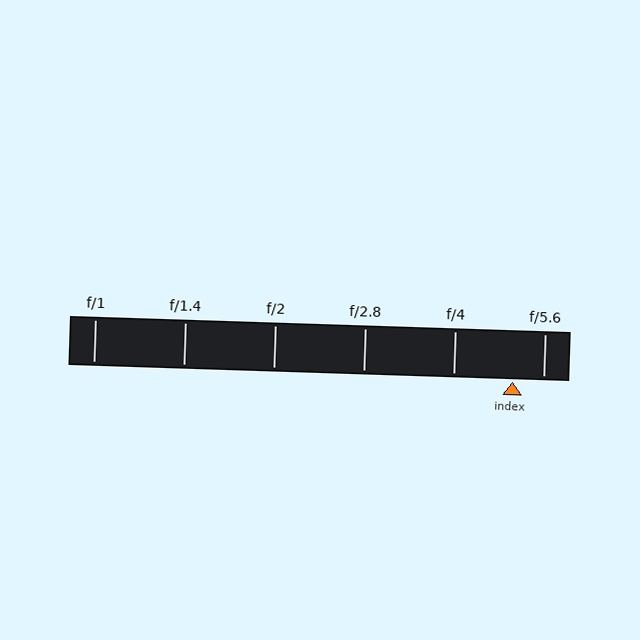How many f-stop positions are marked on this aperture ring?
There are 6 f-stop positions marked.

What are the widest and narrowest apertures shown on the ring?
The widest aperture shown is f/1 and the narrowest is f/5.6.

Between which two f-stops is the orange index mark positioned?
The index mark is between f/4 and f/5.6.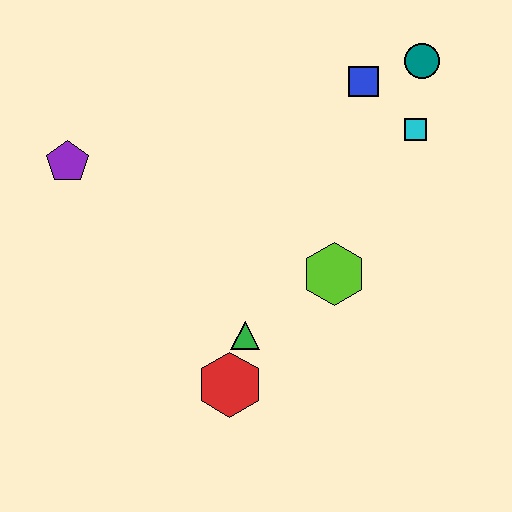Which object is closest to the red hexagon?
The green triangle is closest to the red hexagon.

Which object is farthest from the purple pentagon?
The teal circle is farthest from the purple pentagon.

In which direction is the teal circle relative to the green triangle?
The teal circle is above the green triangle.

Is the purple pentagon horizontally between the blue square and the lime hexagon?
No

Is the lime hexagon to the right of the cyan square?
No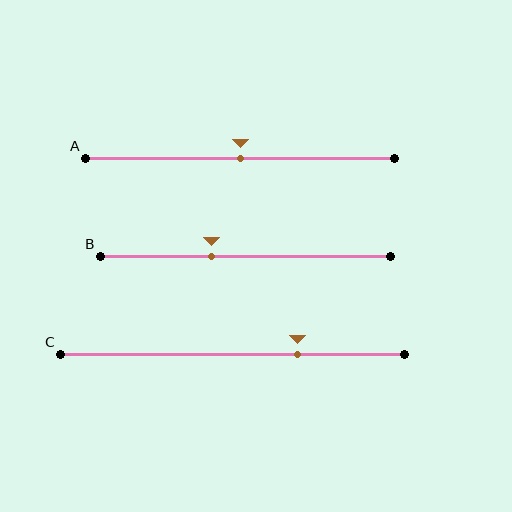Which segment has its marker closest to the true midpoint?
Segment A has its marker closest to the true midpoint.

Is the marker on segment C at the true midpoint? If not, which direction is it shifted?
No, the marker on segment C is shifted to the right by about 19% of the segment length.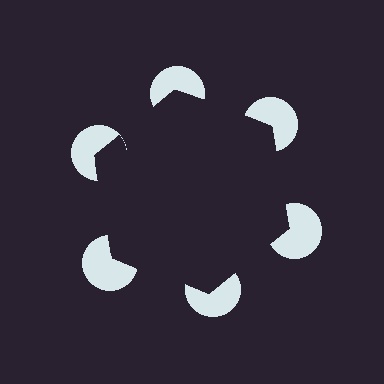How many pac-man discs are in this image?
There are 6 — one at each vertex of the illusory hexagon.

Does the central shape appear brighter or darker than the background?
It typically appears slightly darker than the background, even though no actual brightness change is drawn.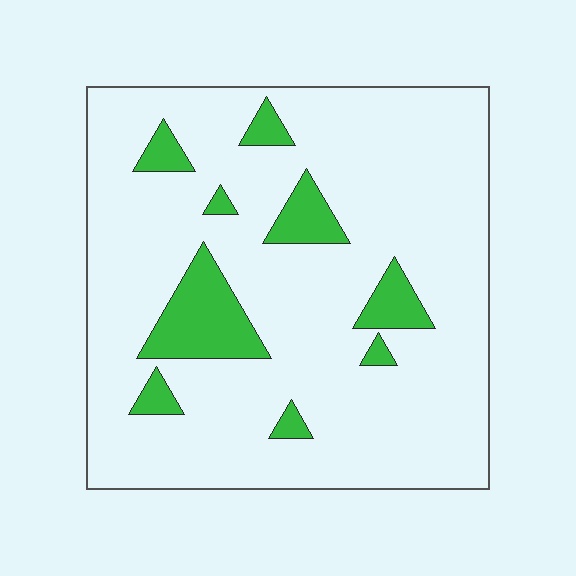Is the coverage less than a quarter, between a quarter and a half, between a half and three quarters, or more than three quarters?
Less than a quarter.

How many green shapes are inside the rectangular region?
9.